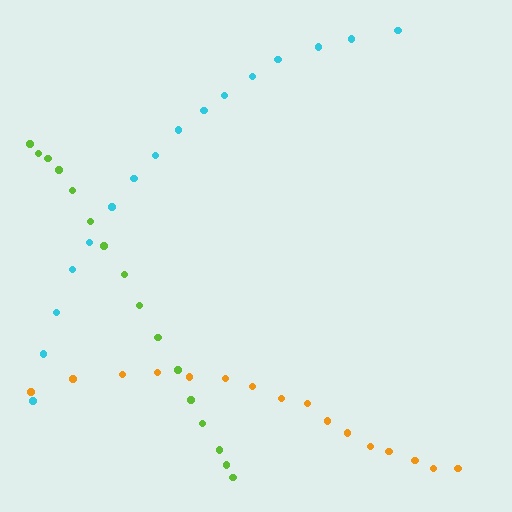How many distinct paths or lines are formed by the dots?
There are 3 distinct paths.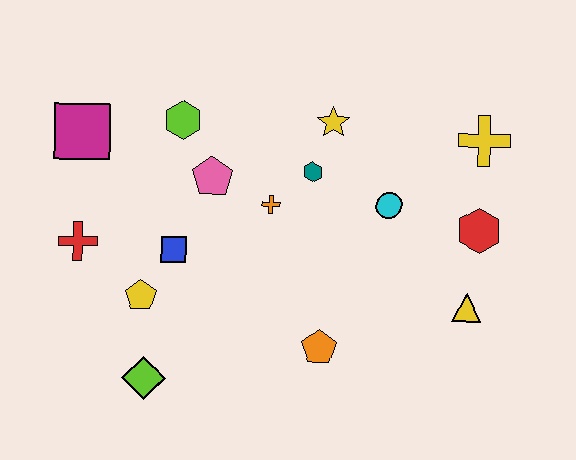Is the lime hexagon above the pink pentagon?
Yes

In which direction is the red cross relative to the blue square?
The red cross is to the left of the blue square.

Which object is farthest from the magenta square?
The yellow triangle is farthest from the magenta square.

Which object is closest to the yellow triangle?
The red hexagon is closest to the yellow triangle.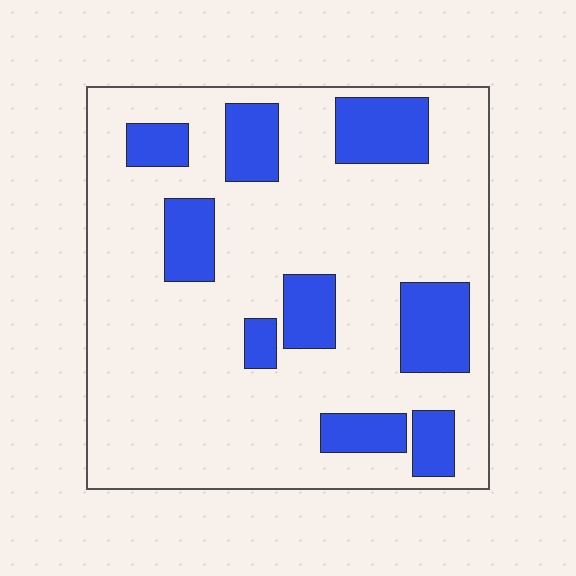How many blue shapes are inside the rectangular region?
9.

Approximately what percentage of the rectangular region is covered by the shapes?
Approximately 20%.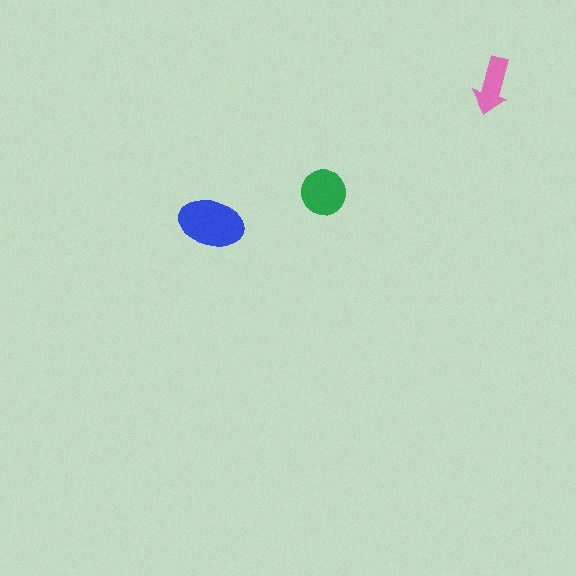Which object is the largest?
The blue ellipse.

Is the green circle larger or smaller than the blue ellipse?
Smaller.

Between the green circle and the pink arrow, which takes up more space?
The green circle.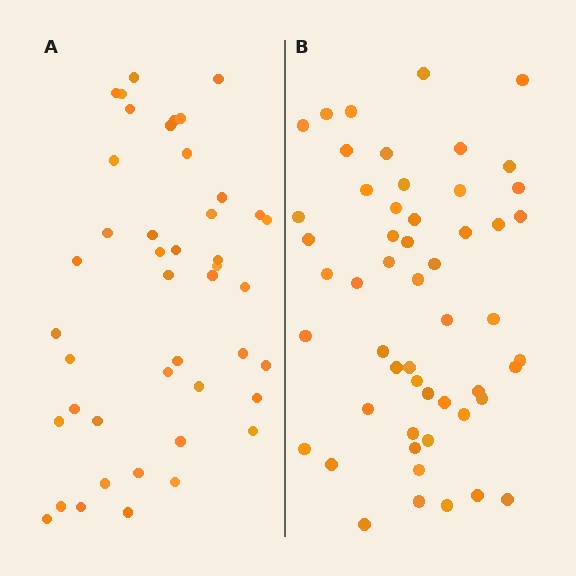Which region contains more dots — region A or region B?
Region B (the right region) has more dots.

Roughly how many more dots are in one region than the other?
Region B has roughly 8 or so more dots than region A.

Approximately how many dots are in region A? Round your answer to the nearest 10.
About 40 dots. (The exact count is 44, which rounds to 40.)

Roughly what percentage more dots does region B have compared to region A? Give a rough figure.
About 20% more.